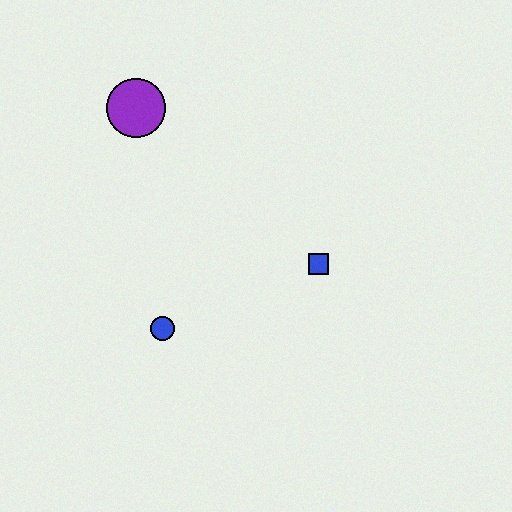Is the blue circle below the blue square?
Yes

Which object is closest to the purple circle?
The blue circle is closest to the purple circle.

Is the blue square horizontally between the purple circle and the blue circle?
No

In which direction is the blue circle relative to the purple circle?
The blue circle is below the purple circle.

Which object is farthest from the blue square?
The purple circle is farthest from the blue square.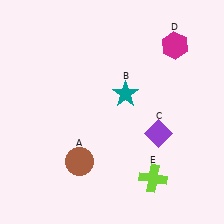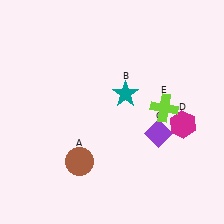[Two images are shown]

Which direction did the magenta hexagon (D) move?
The magenta hexagon (D) moved down.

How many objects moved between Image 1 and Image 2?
2 objects moved between the two images.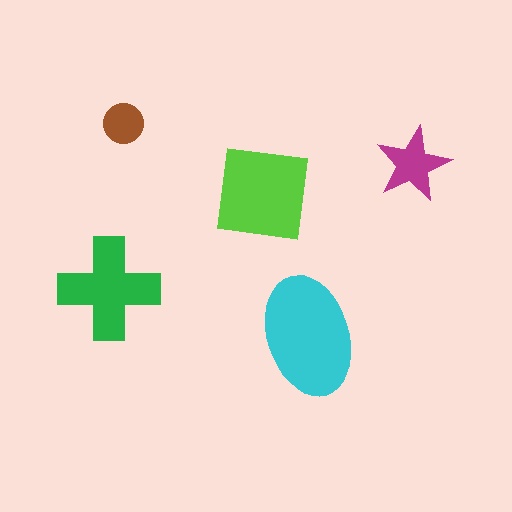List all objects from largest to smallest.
The cyan ellipse, the lime square, the green cross, the magenta star, the brown circle.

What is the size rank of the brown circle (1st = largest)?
5th.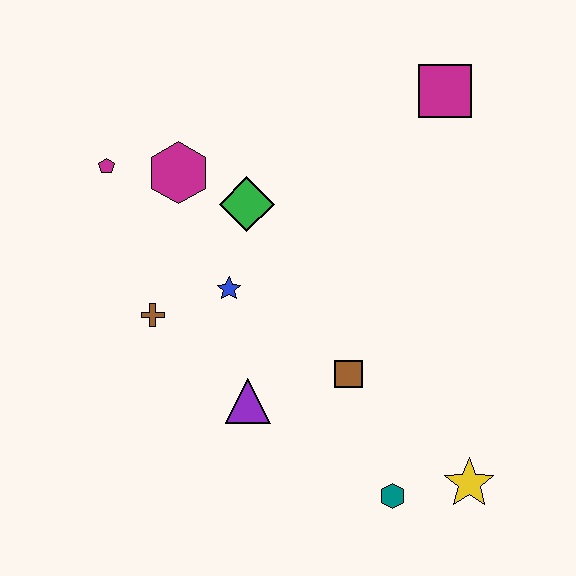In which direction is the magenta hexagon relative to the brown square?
The magenta hexagon is above the brown square.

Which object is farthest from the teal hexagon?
The magenta pentagon is farthest from the teal hexagon.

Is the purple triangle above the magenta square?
No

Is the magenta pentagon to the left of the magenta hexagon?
Yes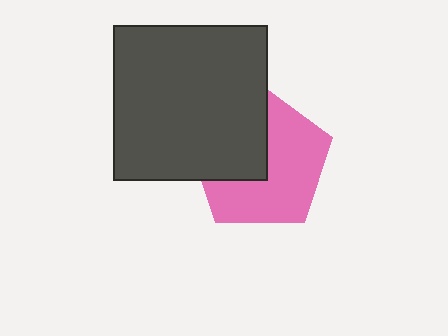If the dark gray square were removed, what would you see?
You would see the complete pink pentagon.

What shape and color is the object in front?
The object in front is a dark gray square.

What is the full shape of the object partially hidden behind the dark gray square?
The partially hidden object is a pink pentagon.